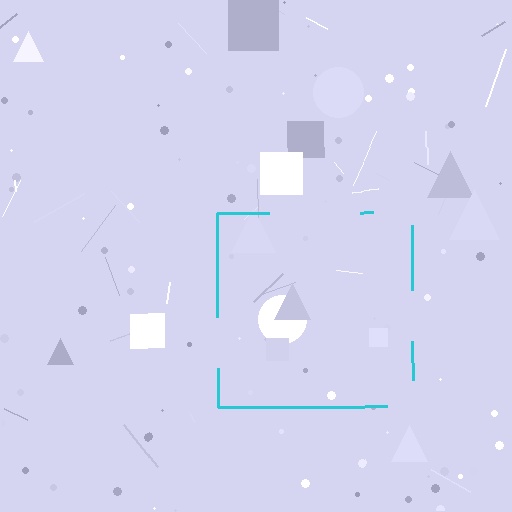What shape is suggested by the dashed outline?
The dashed outline suggests a square.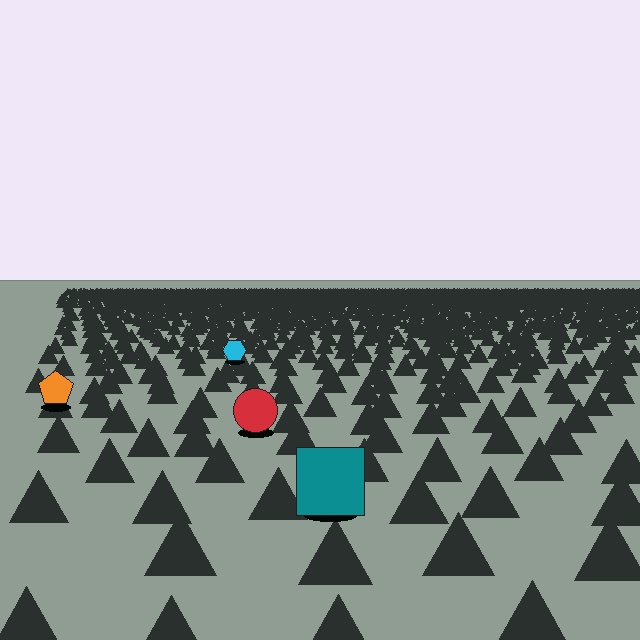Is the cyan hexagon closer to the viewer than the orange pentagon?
No. The orange pentagon is closer — you can tell from the texture gradient: the ground texture is coarser near it.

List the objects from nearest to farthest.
From nearest to farthest: the teal square, the red circle, the orange pentagon, the cyan hexagon.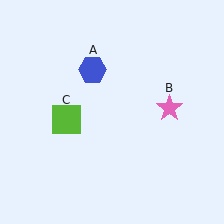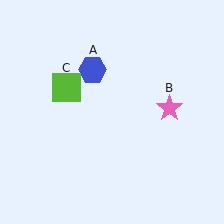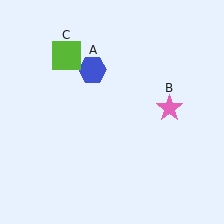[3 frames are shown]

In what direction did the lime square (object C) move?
The lime square (object C) moved up.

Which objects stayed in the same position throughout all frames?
Blue hexagon (object A) and pink star (object B) remained stationary.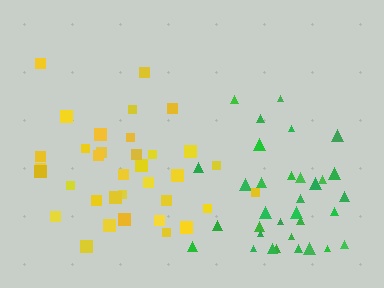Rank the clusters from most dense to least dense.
green, yellow.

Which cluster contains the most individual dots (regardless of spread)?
Yellow (35).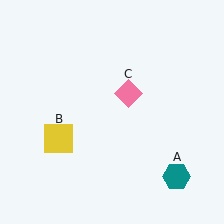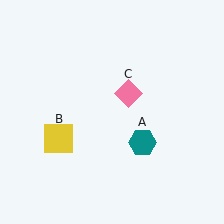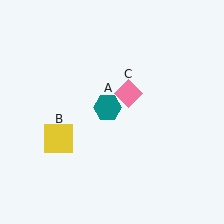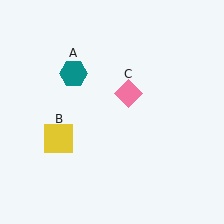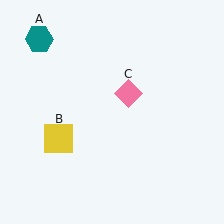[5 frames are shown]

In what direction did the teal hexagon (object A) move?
The teal hexagon (object A) moved up and to the left.